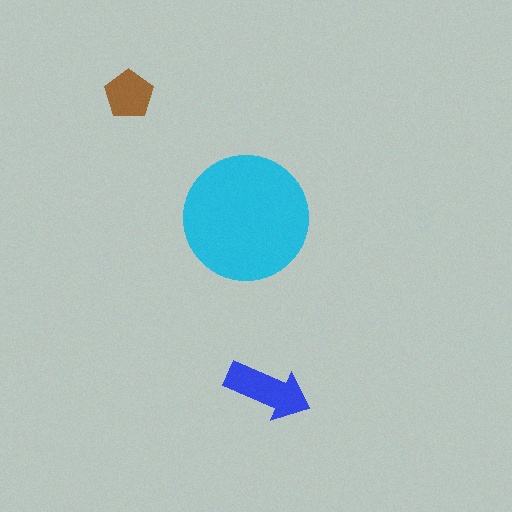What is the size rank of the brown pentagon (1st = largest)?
3rd.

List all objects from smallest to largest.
The brown pentagon, the blue arrow, the cyan circle.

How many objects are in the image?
There are 3 objects in the image.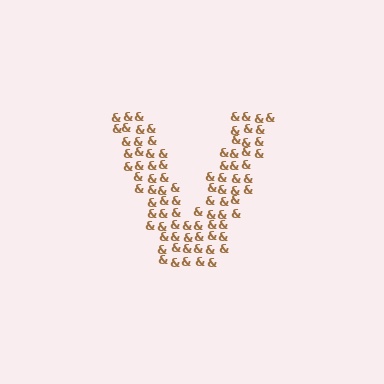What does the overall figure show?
The overall figure shows the letter V.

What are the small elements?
The small elements are ampersands.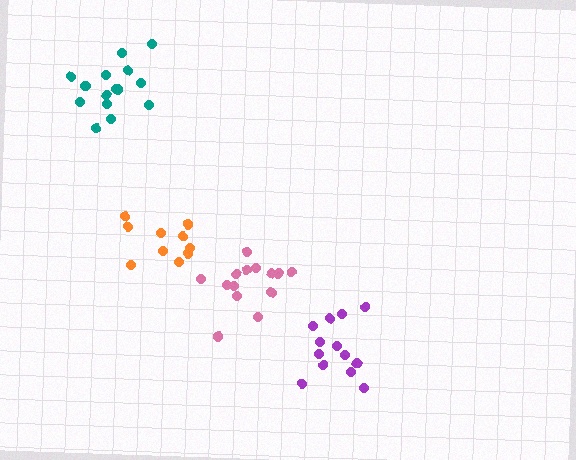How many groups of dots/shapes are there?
There are 4 groups.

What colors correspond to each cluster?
The clusters are colored: pink, orange, teal, purple.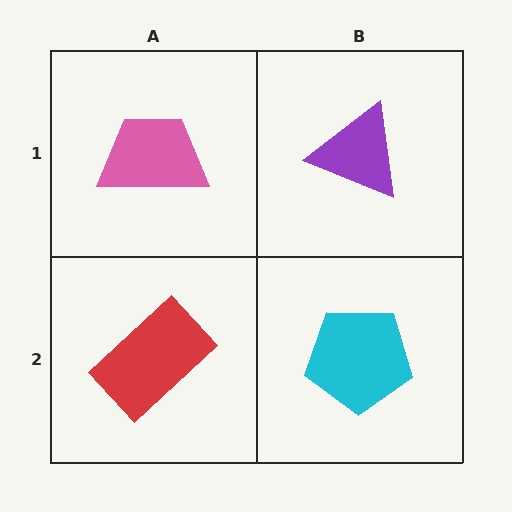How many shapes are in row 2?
2 shapes.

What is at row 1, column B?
A purple triangle.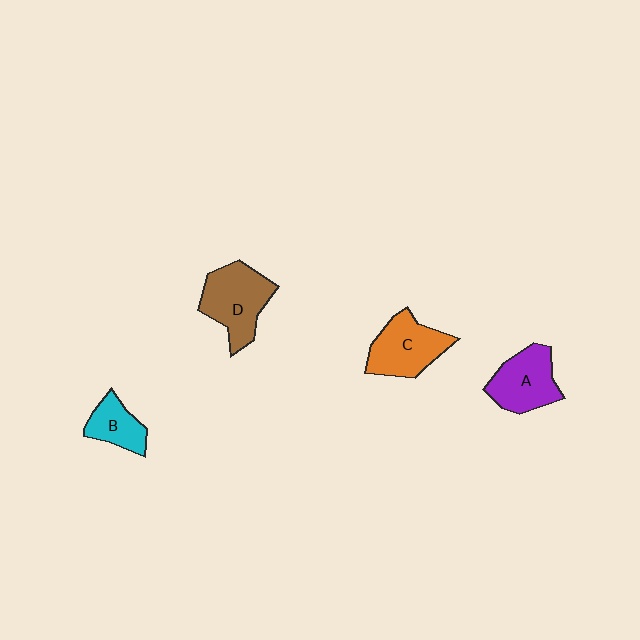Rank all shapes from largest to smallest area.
From largest to smallest: D (brown), C (orange), A (purple), B (cyan).